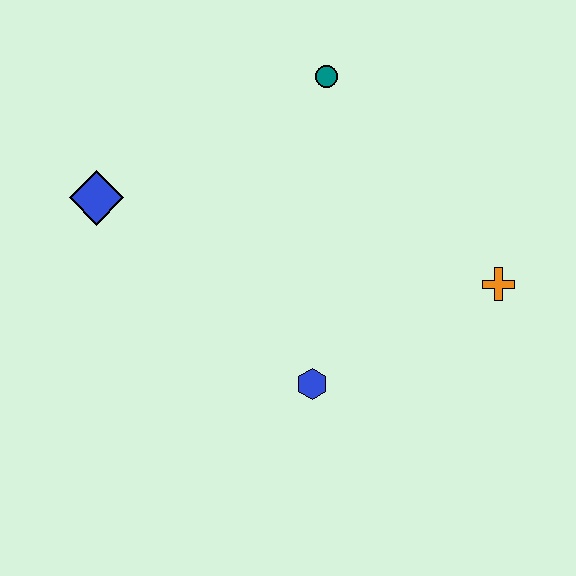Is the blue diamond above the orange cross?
Yes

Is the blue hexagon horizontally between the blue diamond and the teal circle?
Yes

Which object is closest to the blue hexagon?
The orange cross is closest to the blue hexagon.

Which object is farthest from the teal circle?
The blue hexagon is farthest from the teal circle.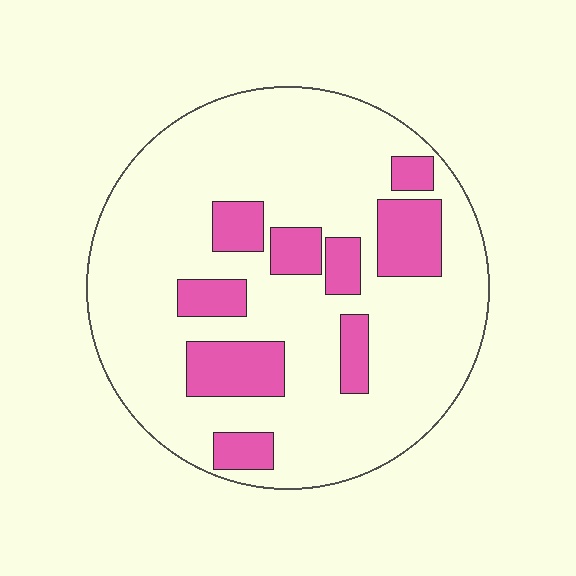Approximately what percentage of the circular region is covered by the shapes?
Approximately 20%.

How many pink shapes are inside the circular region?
9.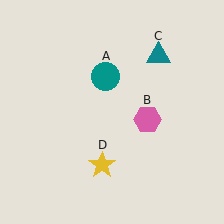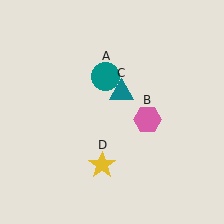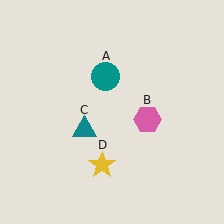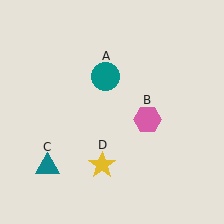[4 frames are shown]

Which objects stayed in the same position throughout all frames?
Teal circle (object A) and pink hexagon (object B) and yellow star (object D) remained stationary.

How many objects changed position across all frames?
1 object changed position: teal triangle (object C).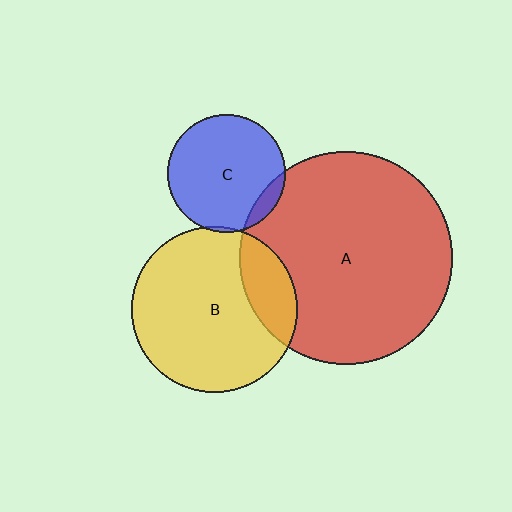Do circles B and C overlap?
Yes.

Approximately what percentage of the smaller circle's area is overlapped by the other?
Approximately 5%.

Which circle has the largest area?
Circle A (red).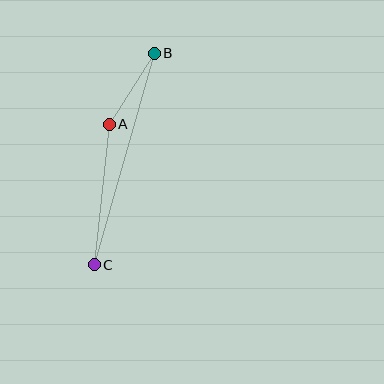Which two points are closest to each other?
Points A and B are closest to each other.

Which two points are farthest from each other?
Points B and C are farthest from each other.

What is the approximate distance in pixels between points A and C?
The distance between A and C is approximately 141 pixels.